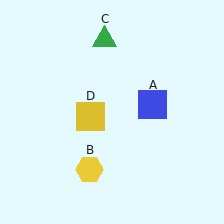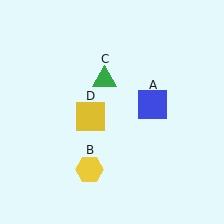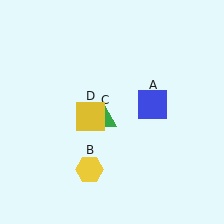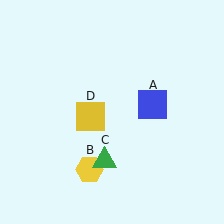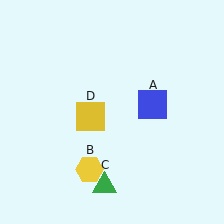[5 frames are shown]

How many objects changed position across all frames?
1 object changed position: green triangle (object C).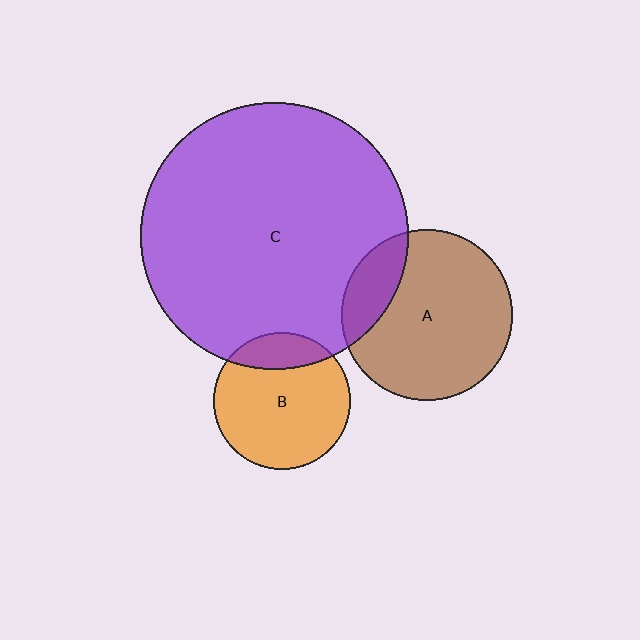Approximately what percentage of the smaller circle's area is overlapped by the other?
Approximately 20%.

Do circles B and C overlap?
Yes.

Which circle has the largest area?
Circle C (purple).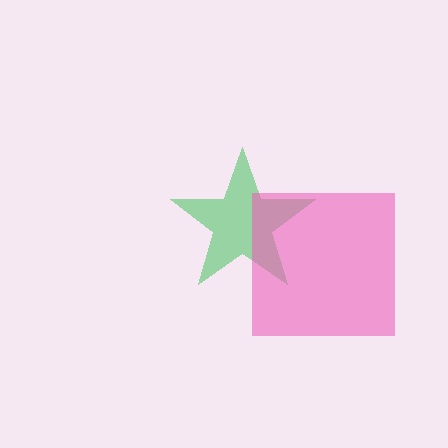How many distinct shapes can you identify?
There are 2 distinct shapes: a green star, a pink square.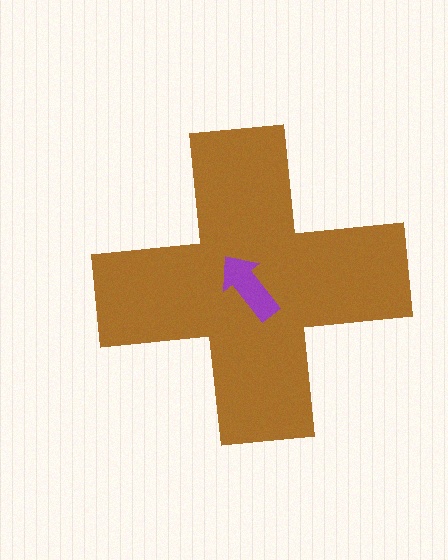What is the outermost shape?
The brown cross.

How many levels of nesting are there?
2.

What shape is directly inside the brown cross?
The purple arrow.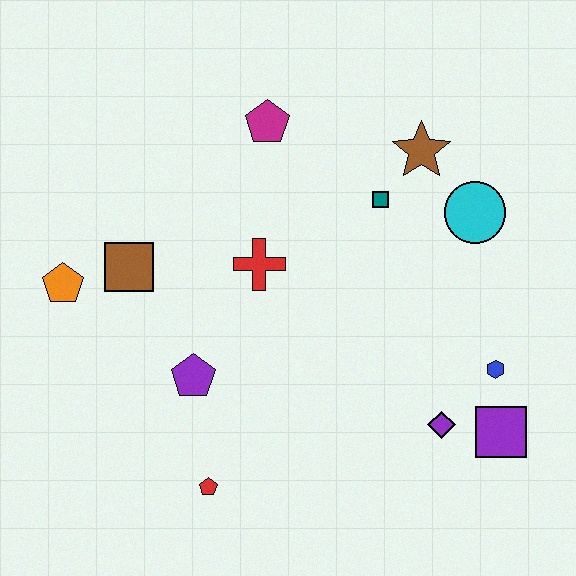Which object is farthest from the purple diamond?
The orange pentagon is farthest from the purple diamond.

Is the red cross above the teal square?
No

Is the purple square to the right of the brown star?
Yes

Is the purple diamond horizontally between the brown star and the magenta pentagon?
No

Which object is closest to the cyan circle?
The brown star is closest to the cyan circle.